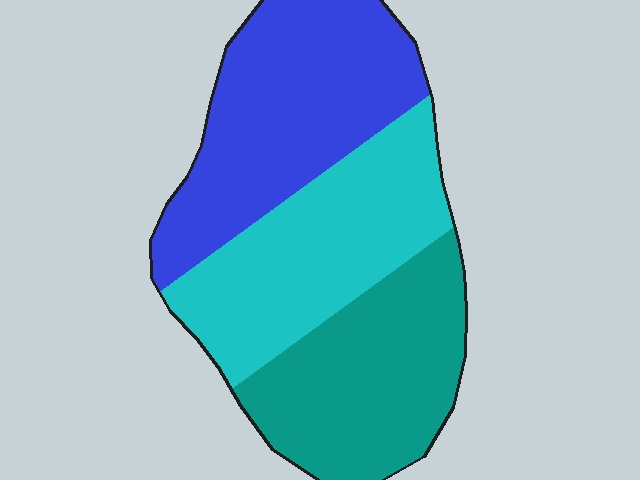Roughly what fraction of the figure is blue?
Blue covers 36% of the figure.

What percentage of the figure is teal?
Teal takes up between a sixth and a third of the figure.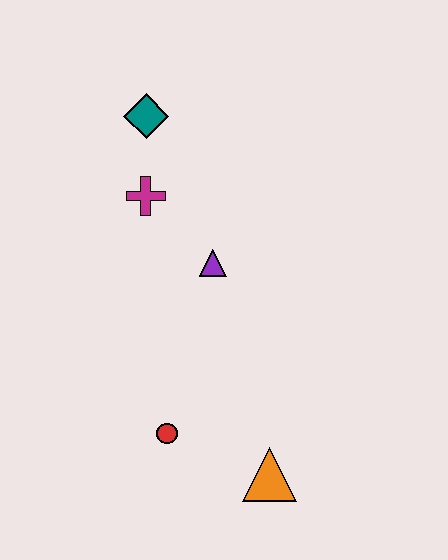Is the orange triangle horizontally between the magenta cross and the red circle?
No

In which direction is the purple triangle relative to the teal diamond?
The purple triangle is below the teal diamond.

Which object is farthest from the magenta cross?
The orange triangle is farthest from the magenta cross.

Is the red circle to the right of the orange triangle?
No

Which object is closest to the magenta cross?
The teal diamond is closest to the magenta cross.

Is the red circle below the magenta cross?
Yes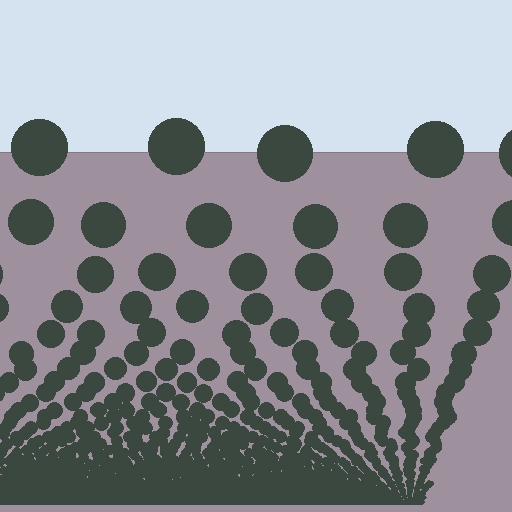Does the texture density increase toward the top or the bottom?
Density increases toward the bottom.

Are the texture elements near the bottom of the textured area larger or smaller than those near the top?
Smaller. The gradient is inverted — elements near the bottom are smaller and denser.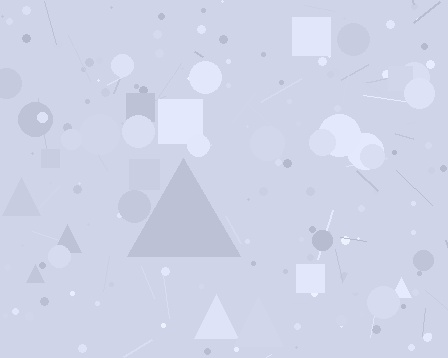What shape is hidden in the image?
A triangle is hidden in the image.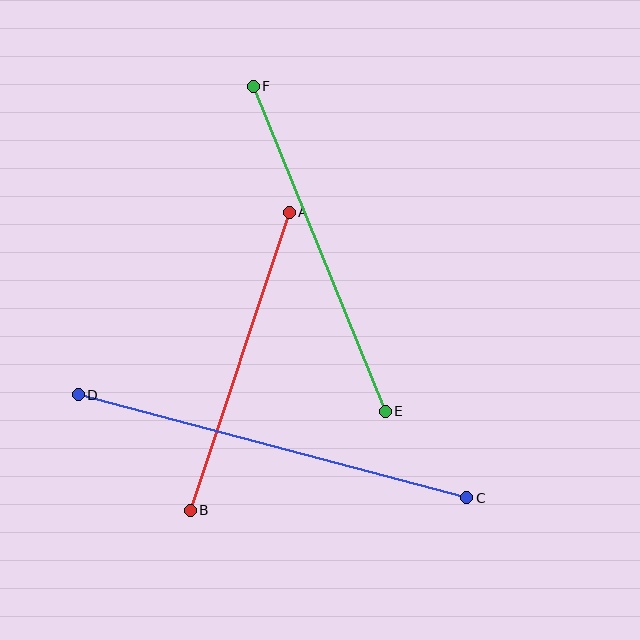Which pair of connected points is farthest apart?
Points C and D are farthest apart.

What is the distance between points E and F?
The distance is approximately 351 pixels.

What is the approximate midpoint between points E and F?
The midpoint is at approximately (319, 249) pixels.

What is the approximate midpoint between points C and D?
The midpoint is at approximately (272, 446) pixels.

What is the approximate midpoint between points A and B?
The midpoint is at approximately (240, 361) pixels.